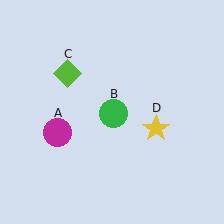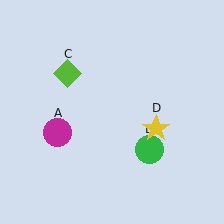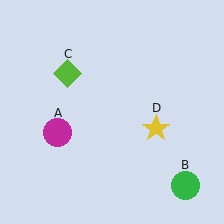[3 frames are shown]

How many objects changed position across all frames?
1 object changed position: green circle (object B).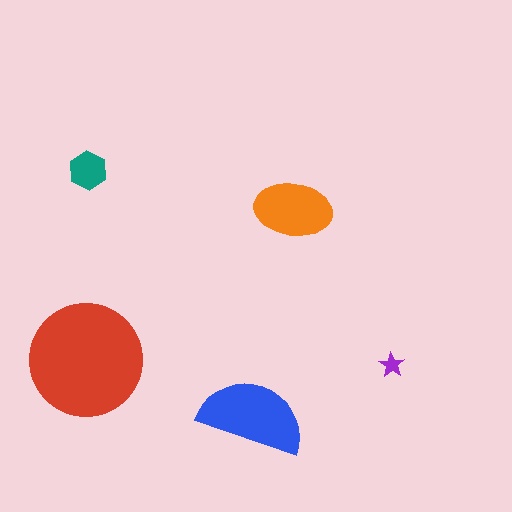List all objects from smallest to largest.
The purple star, the teal hexagon, the orange ellipse, the blue semicircle, the red circle.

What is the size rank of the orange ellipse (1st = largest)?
3rd.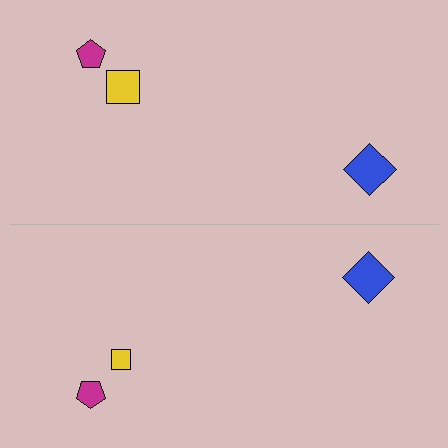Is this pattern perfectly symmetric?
No, the pattern is not perfectly symmetric. The yellow square on the bottom side has a different size than its mirror counterpart.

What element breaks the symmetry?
The yellow square on the bottom side has a different size than its mirror counterpart.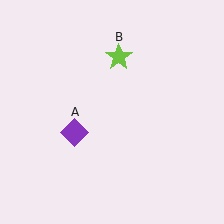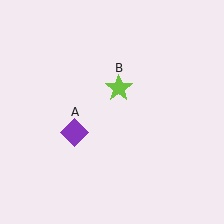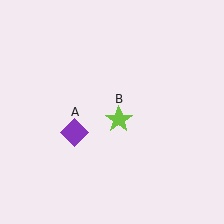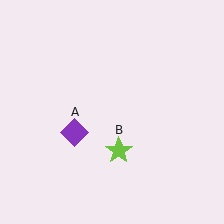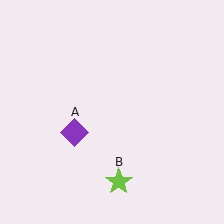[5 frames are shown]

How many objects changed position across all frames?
1 object changed position: lime star (object B).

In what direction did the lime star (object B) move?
The lime star (object B) moved down.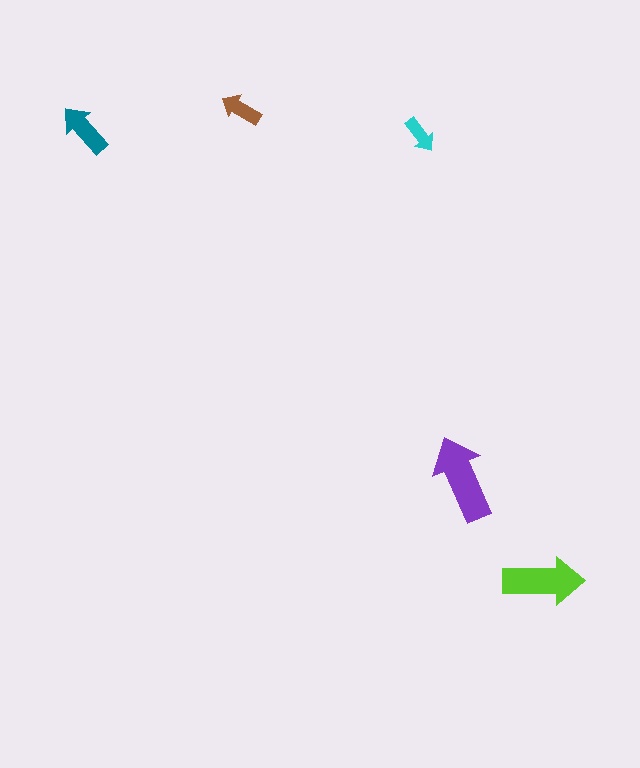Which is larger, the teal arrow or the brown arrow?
The teal one.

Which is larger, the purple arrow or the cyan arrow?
The purple one.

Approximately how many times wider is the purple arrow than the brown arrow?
About 2 times wider.